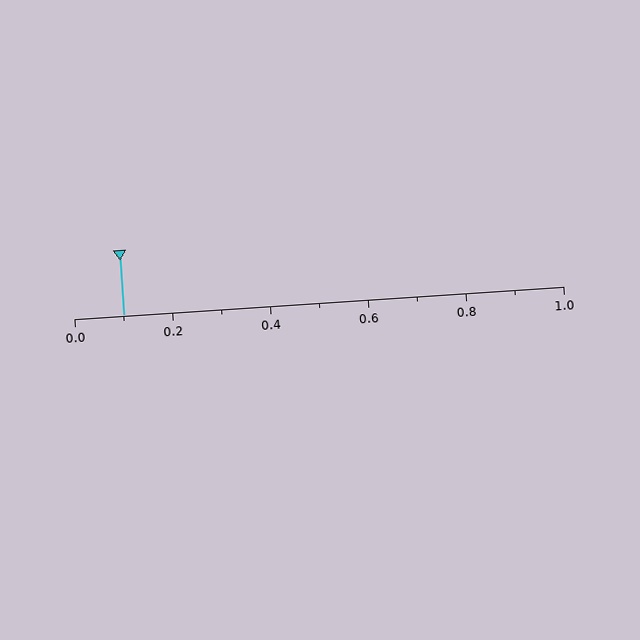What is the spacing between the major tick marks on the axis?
The major ticks are spaced 0.2 apart.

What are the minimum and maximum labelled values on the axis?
The axis runs from 0.0 to 1.0.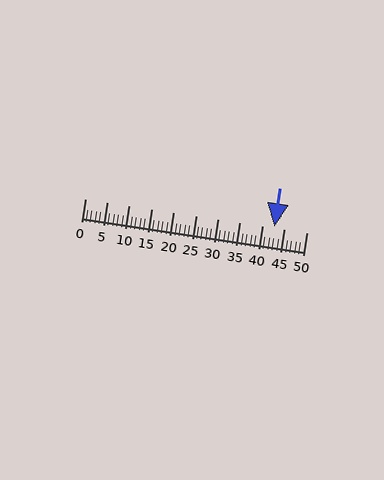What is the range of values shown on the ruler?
The ruler shows values from 0 to 50.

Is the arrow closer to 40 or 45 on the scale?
The arrow is closer to 45.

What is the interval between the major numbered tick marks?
The major tick marks are spaced 5 units apart.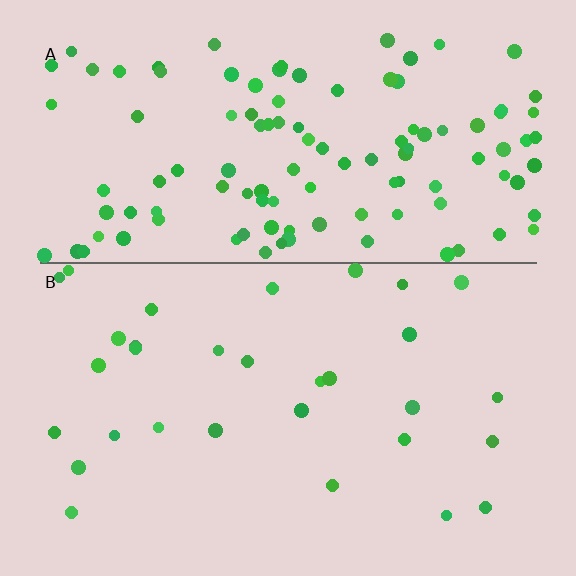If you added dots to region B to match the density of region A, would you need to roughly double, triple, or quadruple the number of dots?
Approximately quadruple.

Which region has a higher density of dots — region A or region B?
A (the top).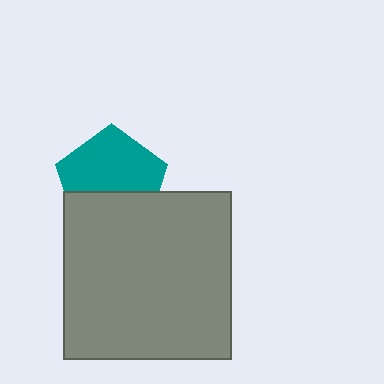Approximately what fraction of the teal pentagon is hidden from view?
Roughly 39% of the teal pentagon is hidden behind the gray square.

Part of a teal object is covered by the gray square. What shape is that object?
It is a pentagon.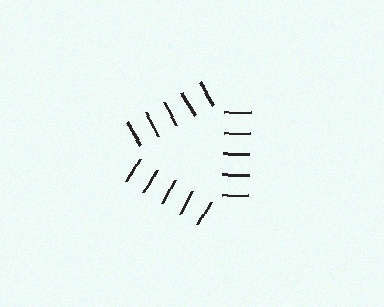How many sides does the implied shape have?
3 sides — the line-ends trace a triangle.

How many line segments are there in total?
15 — 5 along each of the 3 edges.